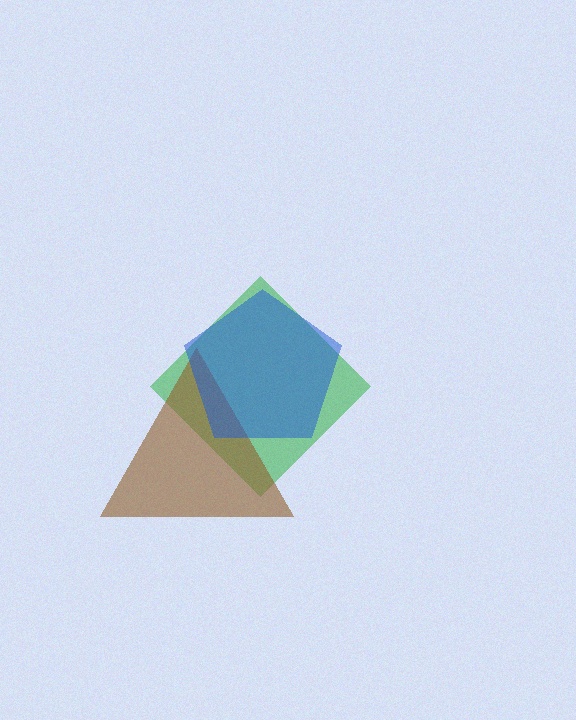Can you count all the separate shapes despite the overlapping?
Yes, there are 3 separate shapes.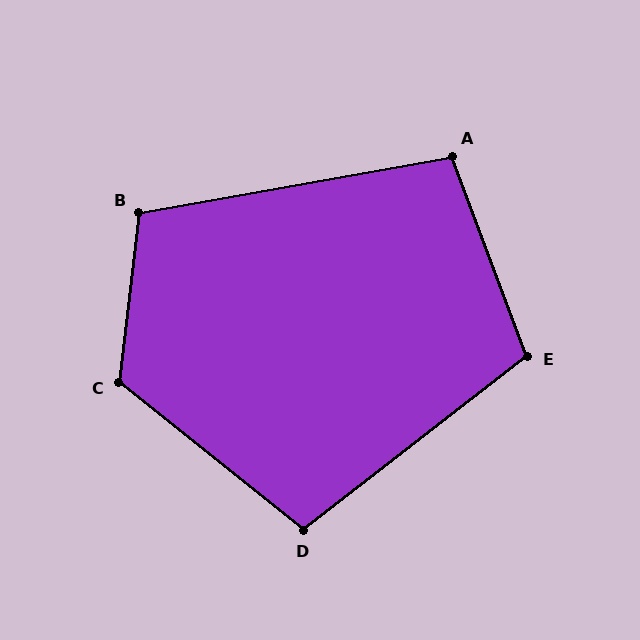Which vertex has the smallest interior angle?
A, at approximately 100 degrees.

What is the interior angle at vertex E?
Approximately 107 degrees (obtuse).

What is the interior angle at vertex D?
Approximately 104 degrees (obtuse).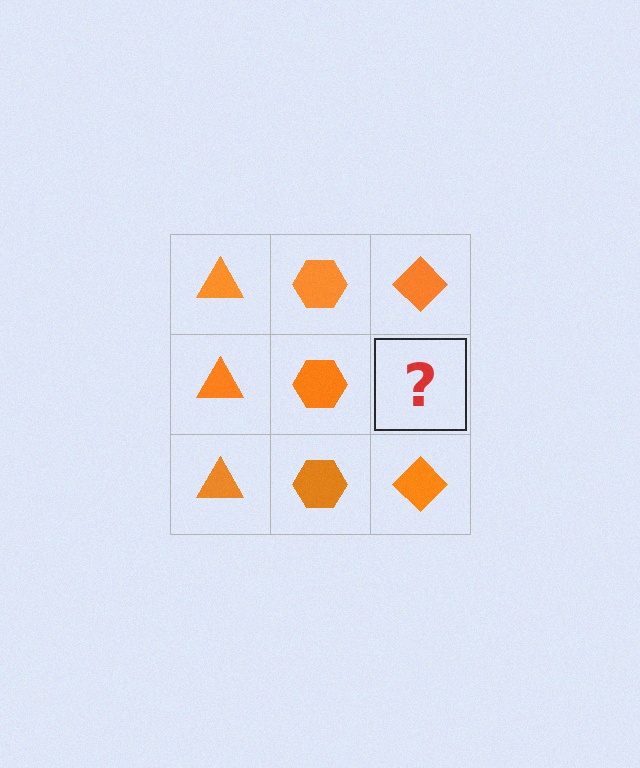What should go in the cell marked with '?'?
The missing cell should contain an orange diamond.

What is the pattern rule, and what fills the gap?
The rule is that each column has a consistent shape. The gap should be filled with an orange diamond.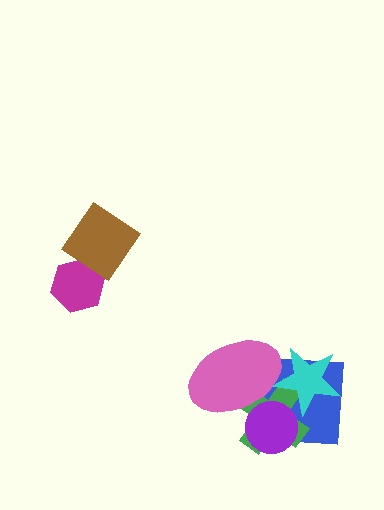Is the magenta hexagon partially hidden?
Yes, it is partially covered by another shape.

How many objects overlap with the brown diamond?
1 object overlaps with the brown diamond.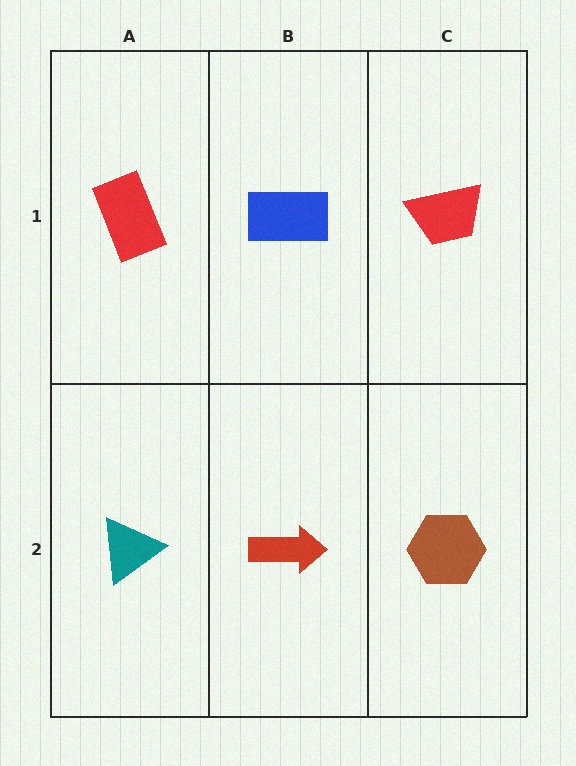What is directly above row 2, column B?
A blue rectangle.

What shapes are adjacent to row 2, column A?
A red rectangle (row 1, column A), a red arrow (row 2, column B).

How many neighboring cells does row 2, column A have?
2.